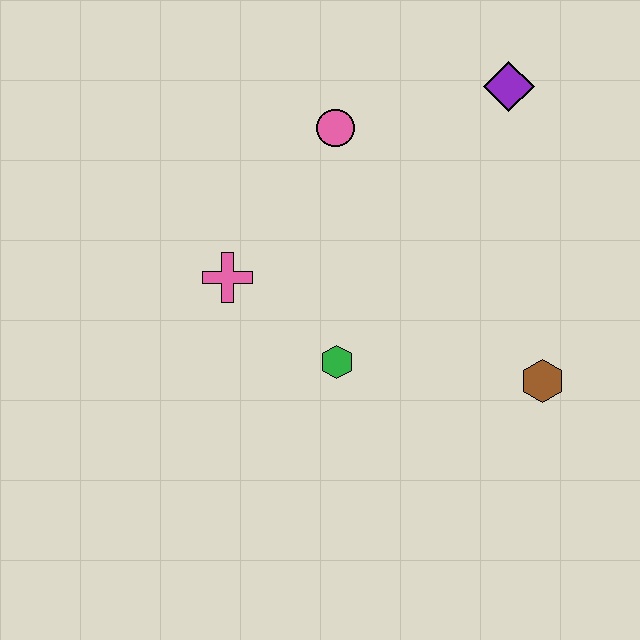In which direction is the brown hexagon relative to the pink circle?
The brown hexagon is below the pink circle.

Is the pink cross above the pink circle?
No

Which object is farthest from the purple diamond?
The pink cross is farthest from the purple diamond.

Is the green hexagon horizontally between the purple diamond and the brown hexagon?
No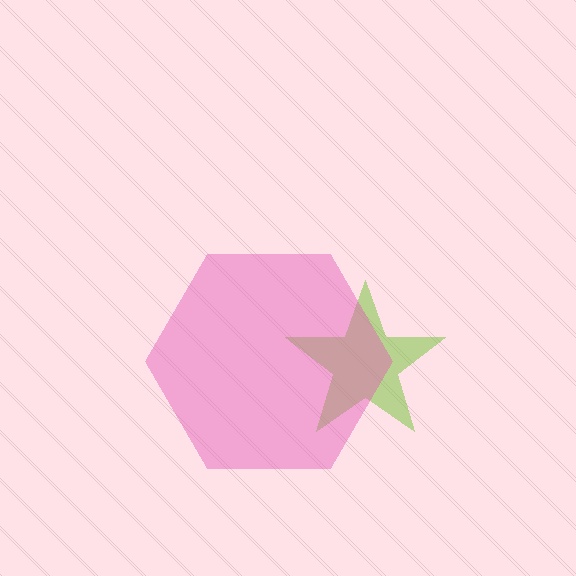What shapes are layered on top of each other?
The layered shapes are: a lime star, a pink hexagon.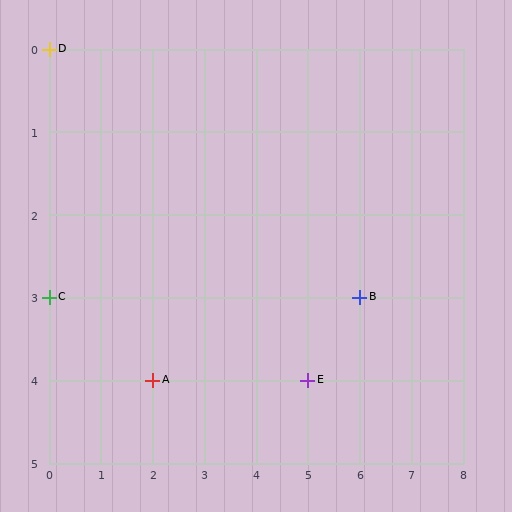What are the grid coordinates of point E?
Point E is at grid coordinates (5, 4).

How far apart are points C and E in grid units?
Points C and E are 5 columns and 1 row apart (about 5.1 grid units diagonally).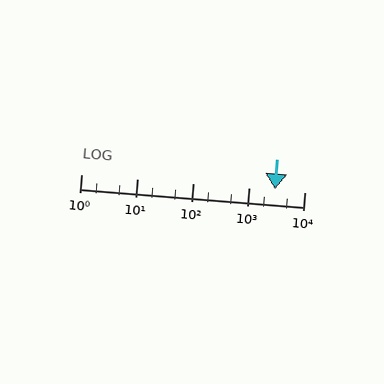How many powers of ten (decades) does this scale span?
The scale spans 4 decades, from 1 to 10000.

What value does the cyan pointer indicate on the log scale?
The pointer indicates approximately 3000.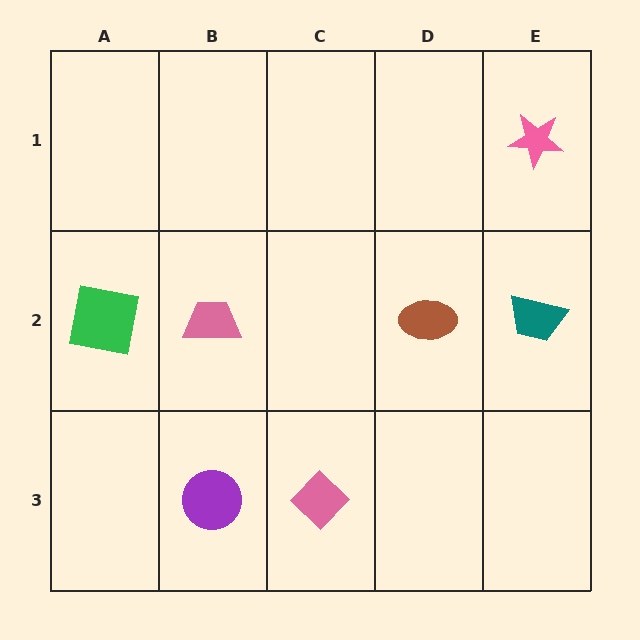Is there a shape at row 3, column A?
No, that cell is empty.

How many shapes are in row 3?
2 shapes.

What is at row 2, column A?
A green square.